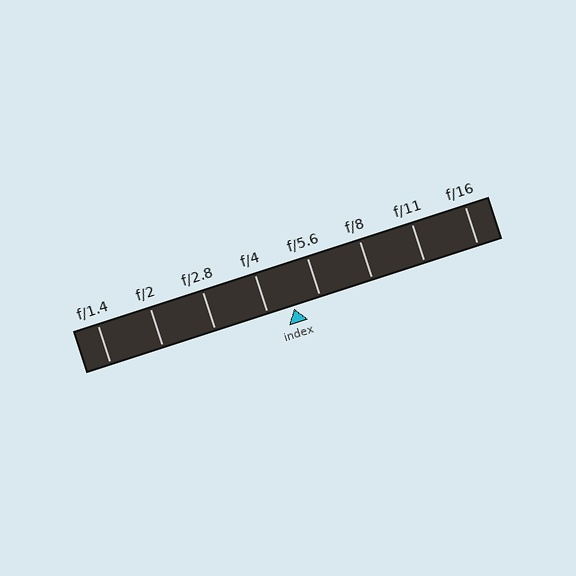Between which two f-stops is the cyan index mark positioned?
The index mark is between f/4 and f/5.6.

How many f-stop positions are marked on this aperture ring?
There are 8 f-stop positions marked.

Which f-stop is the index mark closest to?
The index mark is closest to f/4.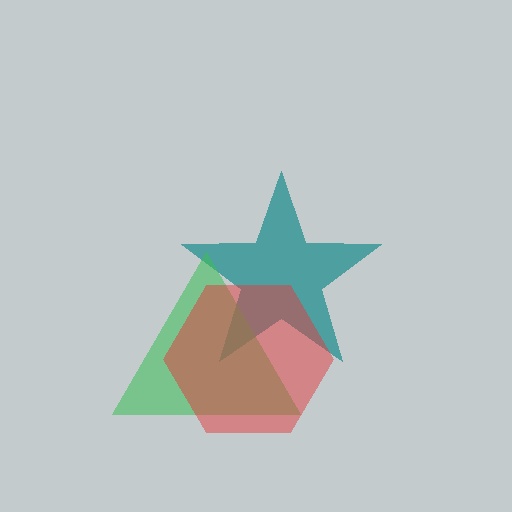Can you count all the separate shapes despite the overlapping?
Yes, there are 3 separate shapes.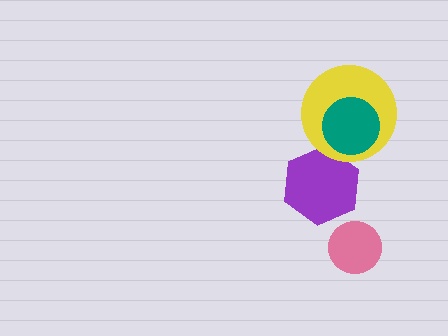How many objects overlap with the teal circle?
1 object overlaps with the teal circle.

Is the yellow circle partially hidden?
Yes, it is partially covered by another shape.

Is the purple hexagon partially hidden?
Yes, it is partially covered by another shape.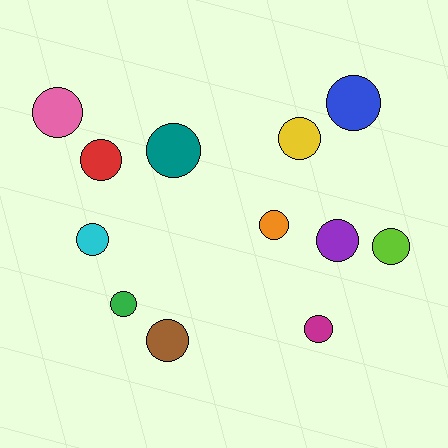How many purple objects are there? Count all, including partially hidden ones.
There is 1 purple object.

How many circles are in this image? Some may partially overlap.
There are 12 circles.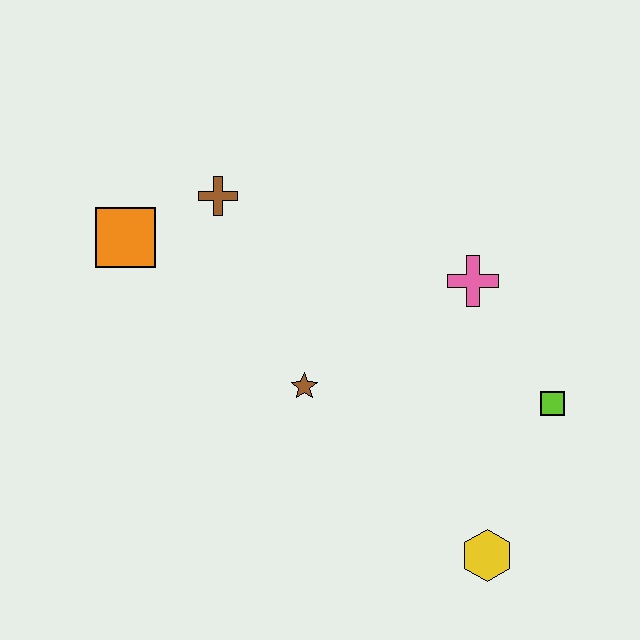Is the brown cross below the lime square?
No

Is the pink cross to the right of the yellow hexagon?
No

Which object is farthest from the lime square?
The orange square is farthest from the lime square.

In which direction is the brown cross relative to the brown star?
The brown cross is above the brown star.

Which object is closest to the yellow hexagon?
The lime square is closest to the yellow hexagon.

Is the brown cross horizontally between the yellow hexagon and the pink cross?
No